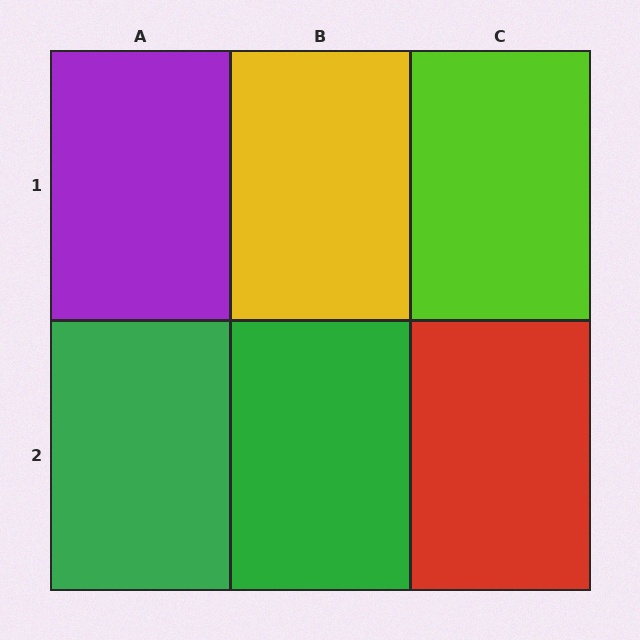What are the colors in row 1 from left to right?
Purple, yellow, lime.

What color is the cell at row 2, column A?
Green.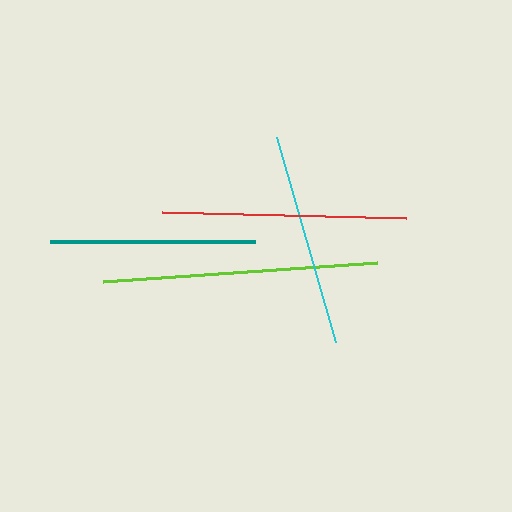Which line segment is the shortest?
The teal line is the shortest at approximately 205 pixels.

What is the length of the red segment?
The red segment is approximately 243 pixels long.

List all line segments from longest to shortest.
From longest to shortest: lime, red, cyan, teal.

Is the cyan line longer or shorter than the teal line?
The cyan line is longer than the teal line.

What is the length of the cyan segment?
The cyan segment is approximately 213 pixels long.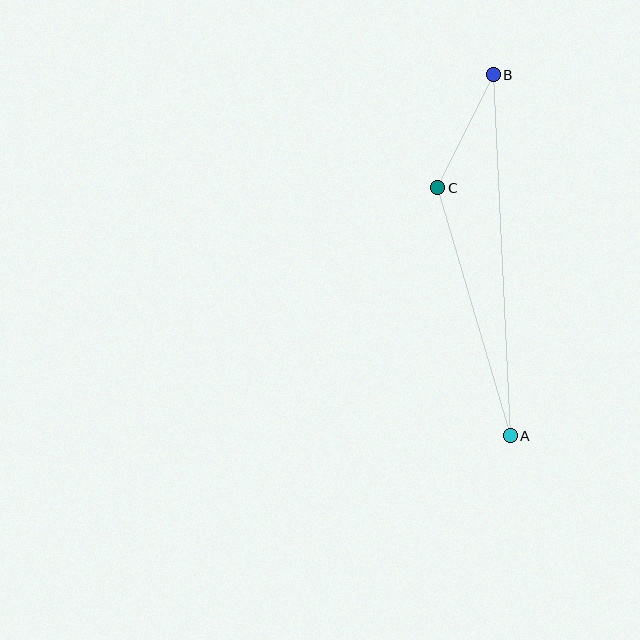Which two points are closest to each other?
Points B and C are closest to each other.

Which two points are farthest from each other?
Points A and B are farthest from each other.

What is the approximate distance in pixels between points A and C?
The distance between A and C is approximately 258 pixels.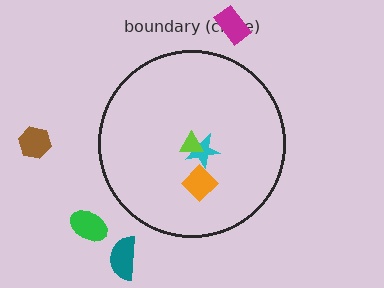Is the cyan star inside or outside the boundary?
Inside.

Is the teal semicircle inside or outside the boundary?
Outside.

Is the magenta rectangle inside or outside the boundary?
Outside.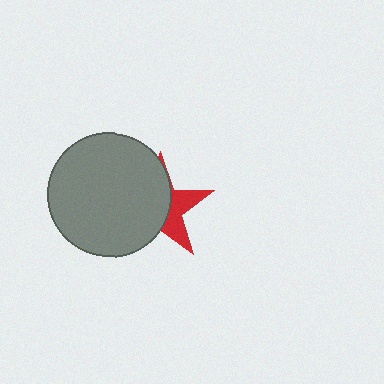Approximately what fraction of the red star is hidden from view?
Roughly 65% of the red star is hidden behind the gray circle.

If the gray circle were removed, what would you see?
You would see the complete red star.